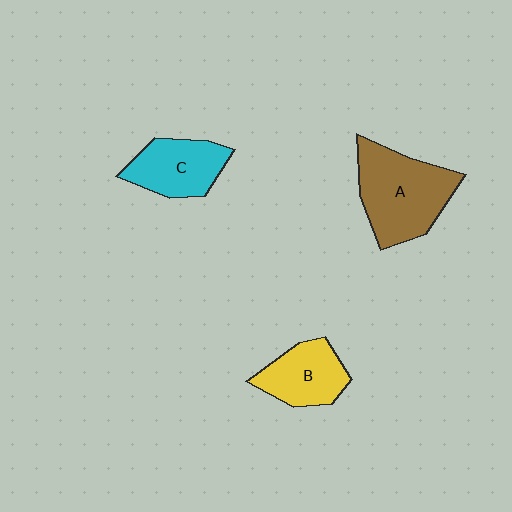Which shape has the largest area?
Shape A (brown).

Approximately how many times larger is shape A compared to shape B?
Approximately 1.6 times.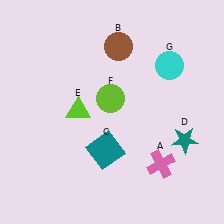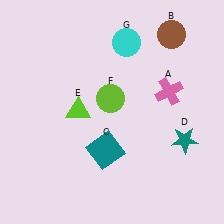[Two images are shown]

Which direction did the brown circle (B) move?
The brown circle (B) moved right.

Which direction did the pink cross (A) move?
The pink cross (A) moved up.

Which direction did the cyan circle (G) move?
The cyan circle (G) moved left.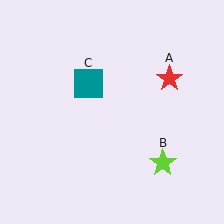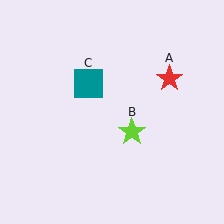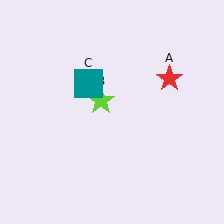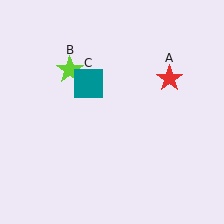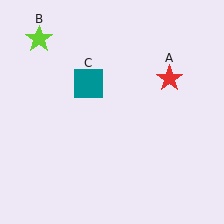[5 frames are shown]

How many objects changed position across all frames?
1 object changed position: lime star (object B).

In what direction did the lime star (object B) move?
The lime star (object B) moved up and to the left.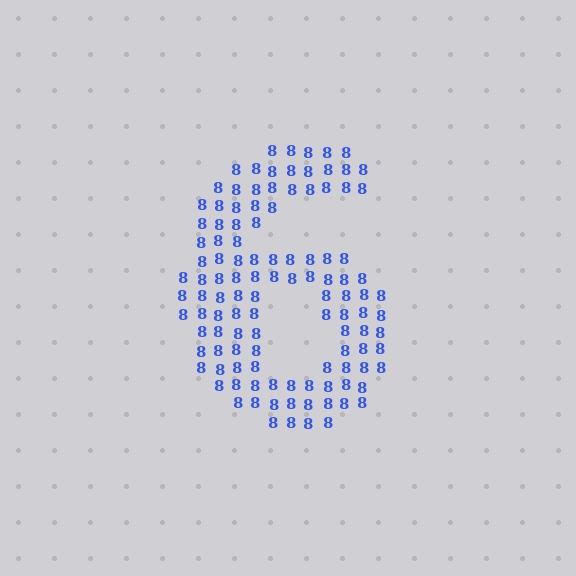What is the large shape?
The large shape is the digit 6.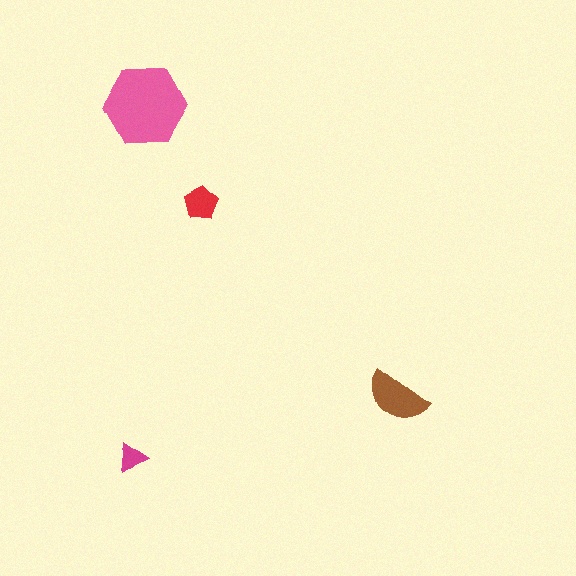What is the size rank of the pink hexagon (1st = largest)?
1st.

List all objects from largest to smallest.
The pink hexagon, the brown semicircle, the red pentagon, the magenta triangle.